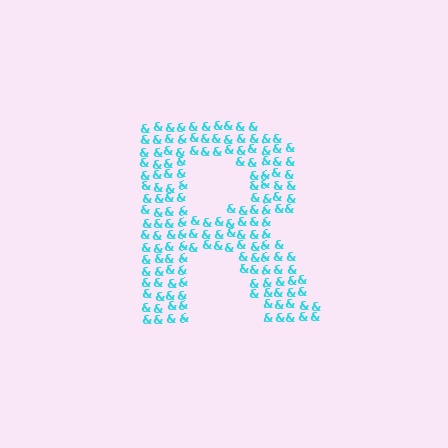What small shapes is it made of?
It is made of small ampersands.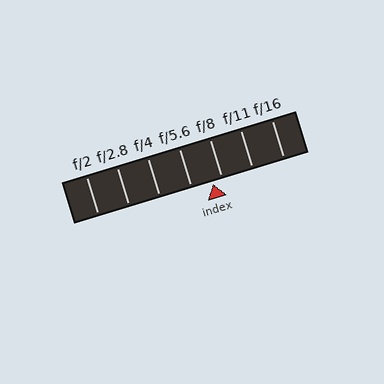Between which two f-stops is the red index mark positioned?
The index mark is between f/5.6 and f/8.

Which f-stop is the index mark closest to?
The index mark is closest to f/8.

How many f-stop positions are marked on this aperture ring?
There are 7 f-stop positions marked.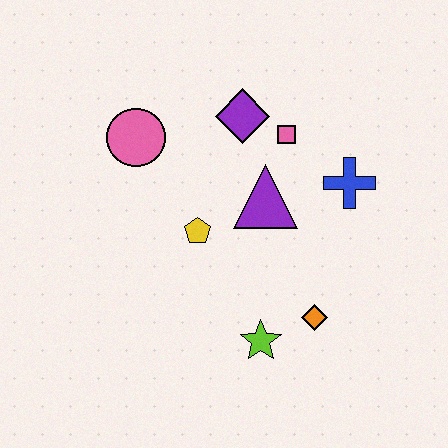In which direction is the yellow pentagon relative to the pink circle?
The yellow pentagon is below the pink circle.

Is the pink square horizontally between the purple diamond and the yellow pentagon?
No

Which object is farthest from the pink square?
The lime star is farthest from the pink square.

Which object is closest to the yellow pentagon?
The purple triangle is closest to the yellow pentagon.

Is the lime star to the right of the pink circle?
Yes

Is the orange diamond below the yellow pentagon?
Yes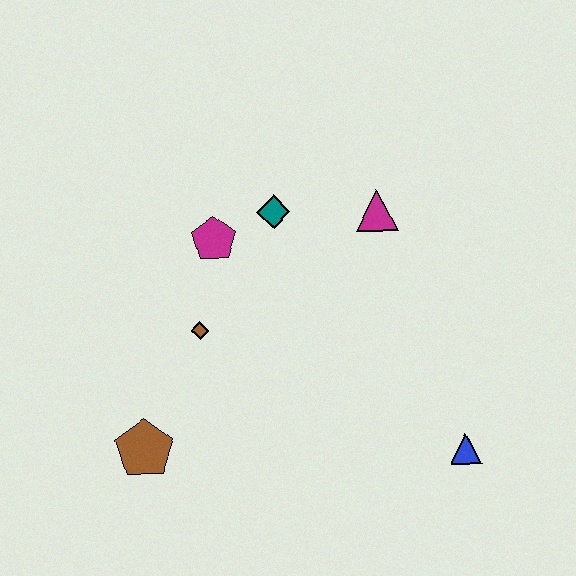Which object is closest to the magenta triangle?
The teal diamond is closest to the magenta triangle.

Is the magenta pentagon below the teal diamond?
Yes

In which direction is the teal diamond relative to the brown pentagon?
The teal diamond is above the brown pentagon.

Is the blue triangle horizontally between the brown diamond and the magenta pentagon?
No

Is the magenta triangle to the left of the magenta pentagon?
No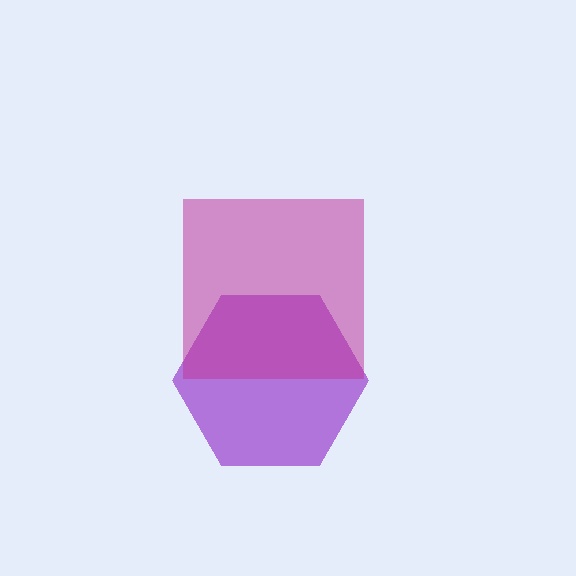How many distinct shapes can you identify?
There are 2 distinct shapes: a purple hexagon, a magenta square.